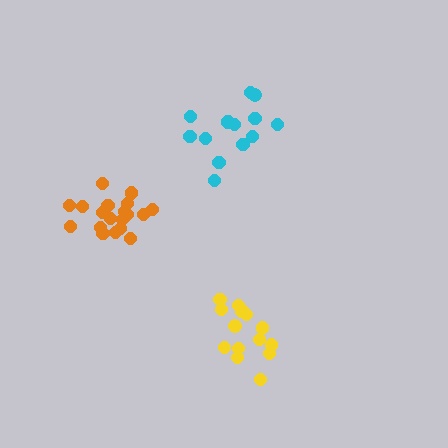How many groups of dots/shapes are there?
There are 3 groups.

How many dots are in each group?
Group 1: 15 dots, Group 2: 19 dots, Group 3: 14 dots (48 total).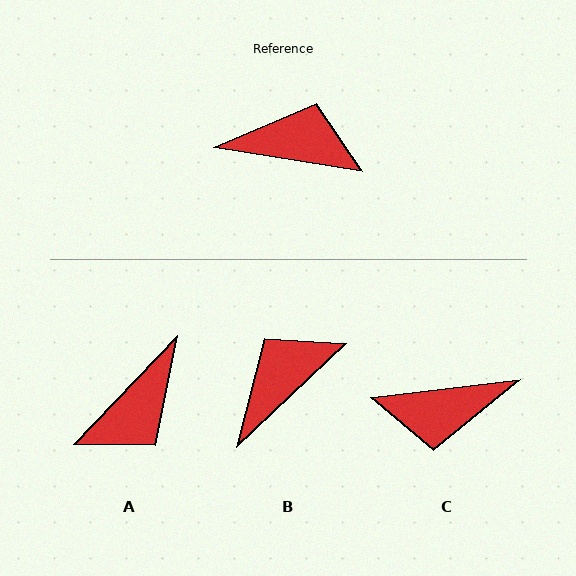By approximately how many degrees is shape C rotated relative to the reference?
Approximately 164 degrees clockwise.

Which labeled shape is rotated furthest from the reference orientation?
C, about 164 degrees away.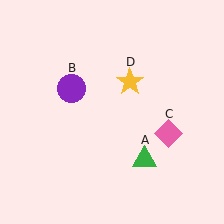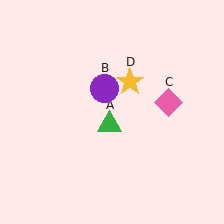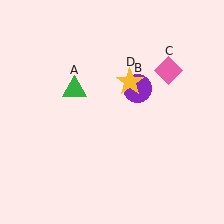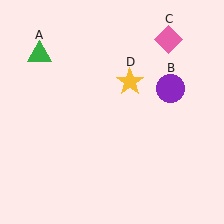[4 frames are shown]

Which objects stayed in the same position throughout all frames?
Yellow star (object D) remained stationary.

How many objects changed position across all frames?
3 objects changed position: green triangle (object A), purple circle (object B), pink diamond (object C).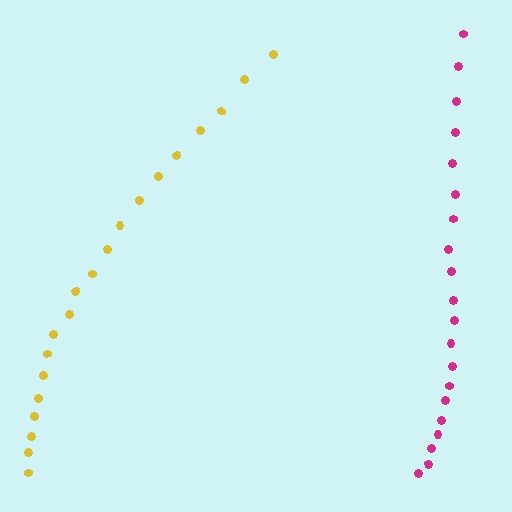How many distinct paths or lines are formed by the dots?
There are 2 distinct paths.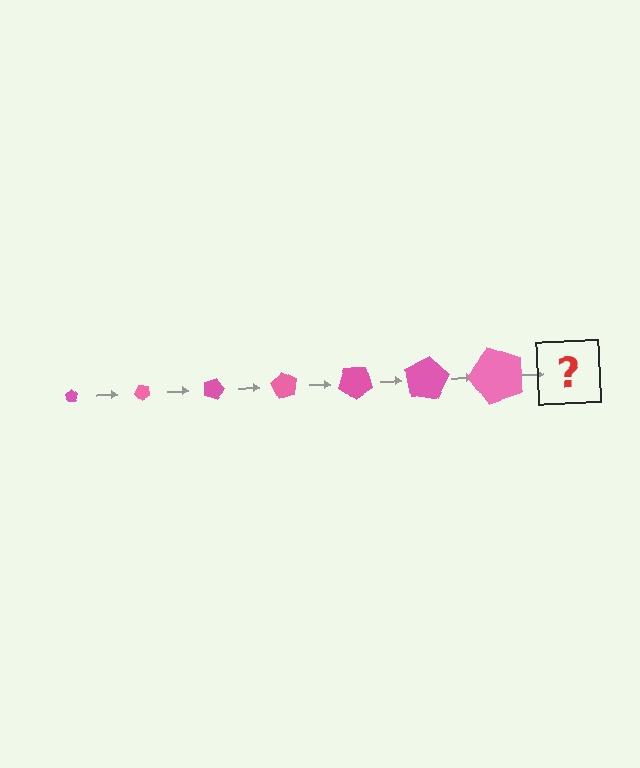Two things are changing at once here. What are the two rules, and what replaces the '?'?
The two rules are that the pentagon grows larger each step and it rotates 45 degrees each step. The '?' should be a pentagon, larger than the previous one and rotated 315 degrees from the start.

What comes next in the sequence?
The next element should be a pentagon, larger than the previous one and rotated 315 degrees from the start.